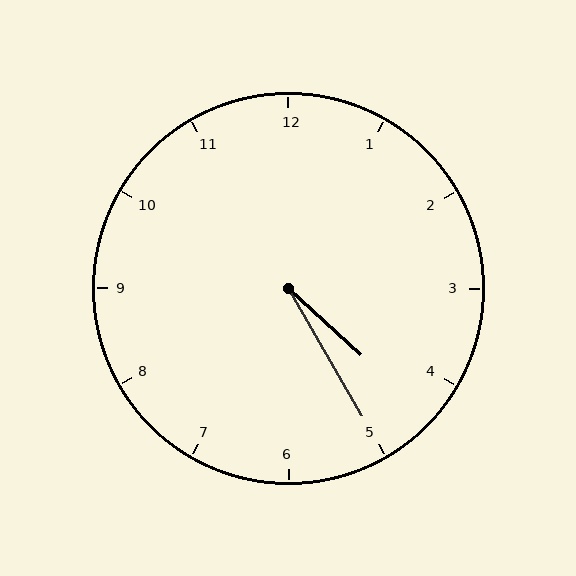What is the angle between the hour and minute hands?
Approximately 18 degrees.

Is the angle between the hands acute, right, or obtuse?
It is acute.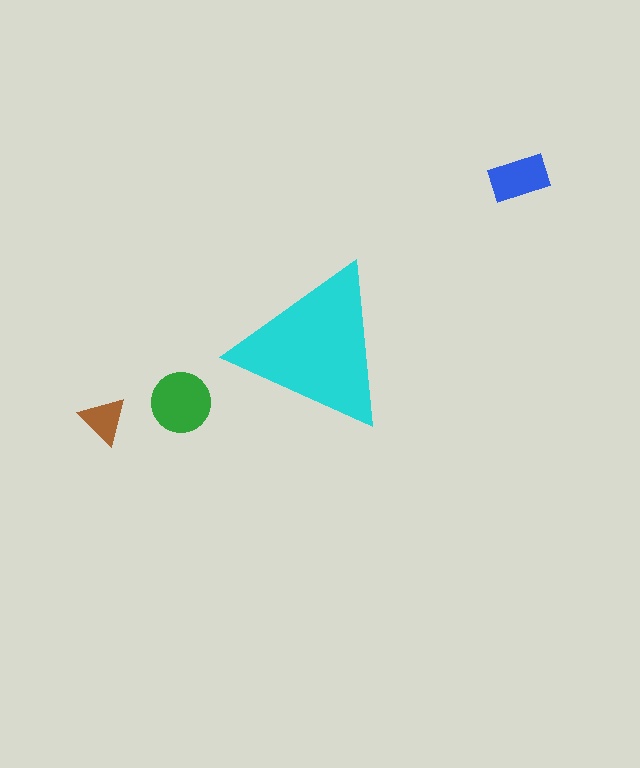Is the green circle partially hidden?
No, the green circle is fully visible.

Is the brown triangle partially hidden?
No, the brown triangle is fully visible.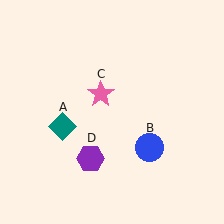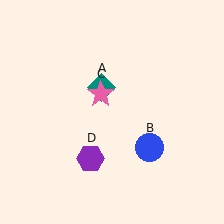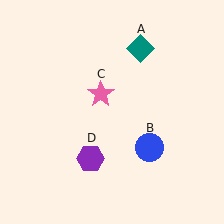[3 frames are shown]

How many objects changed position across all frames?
1 object changed position: teal diamond (object A).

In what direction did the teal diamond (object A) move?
The teal diamond (object A) moved up and to the right.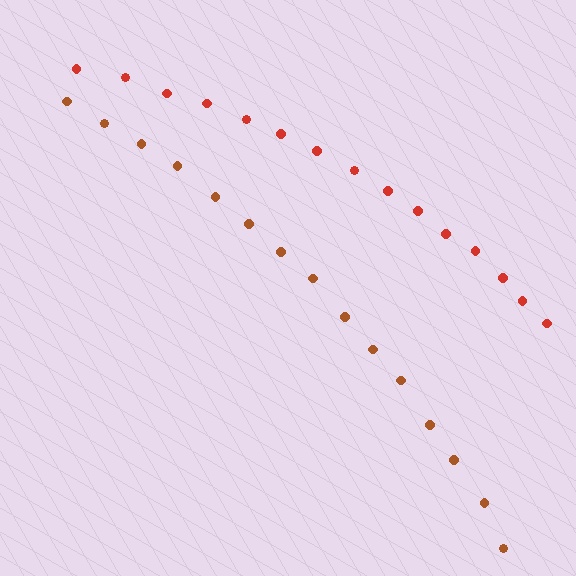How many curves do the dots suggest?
There are 2 distinct paths.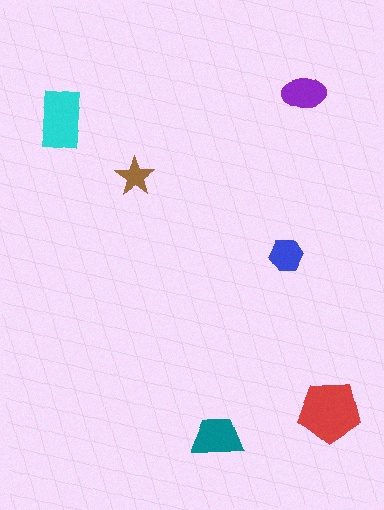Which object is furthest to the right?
The red pentagon is rightmost.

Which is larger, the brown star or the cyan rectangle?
The cyan rectangle.